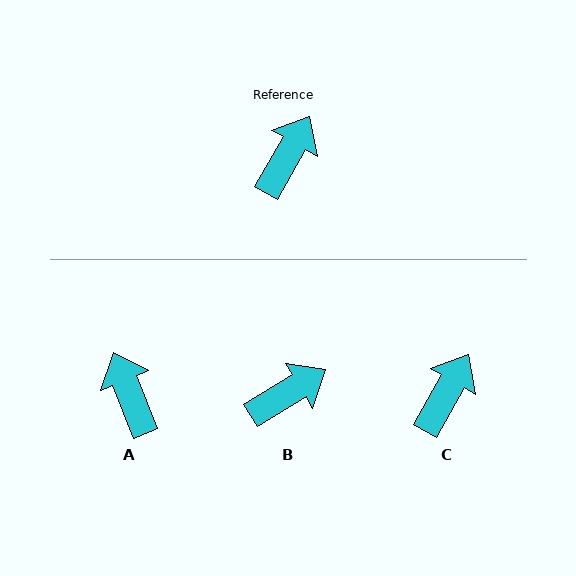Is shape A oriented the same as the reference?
No, it is off by about 51 degrees.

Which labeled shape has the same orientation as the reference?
C.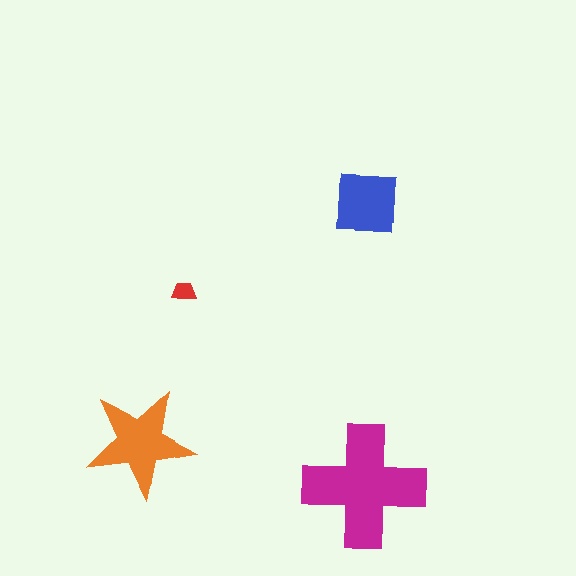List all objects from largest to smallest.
The magenta cross, the orange star, the blue square, the red trapezoid.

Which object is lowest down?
The magenta cross is bottommost.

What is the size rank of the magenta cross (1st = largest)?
1st.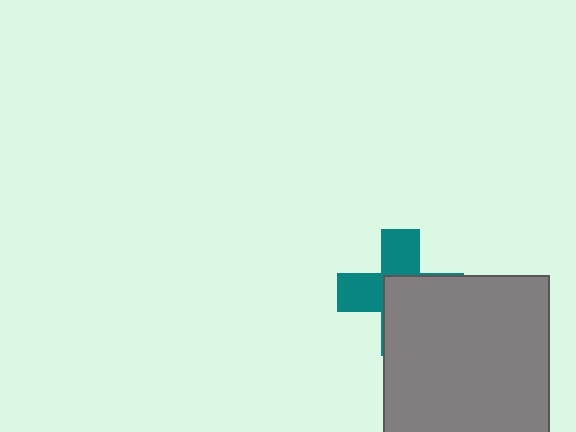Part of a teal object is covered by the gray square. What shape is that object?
It is a cross.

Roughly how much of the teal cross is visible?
About half of it is visible (roughly 45%).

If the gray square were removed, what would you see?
You would see the complete teal cross.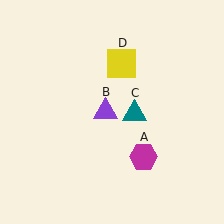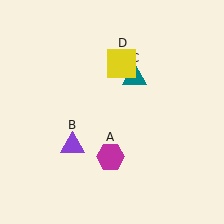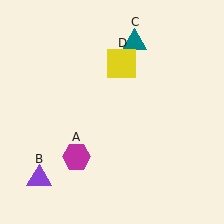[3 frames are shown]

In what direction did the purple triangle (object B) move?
The purple triangle (object B) moved down and to the left.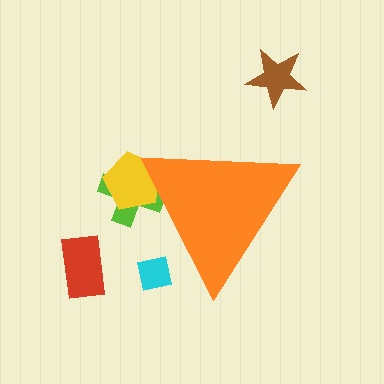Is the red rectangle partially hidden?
No, the red rectangle is fully visible.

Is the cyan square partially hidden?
Yes, the cyan square is partially hidden behind the orange triangle.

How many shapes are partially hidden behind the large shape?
3 shapes are partially hidden.